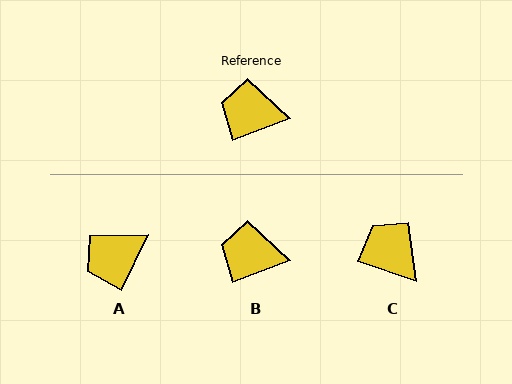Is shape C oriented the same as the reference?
No, it is off by about 39 degrees.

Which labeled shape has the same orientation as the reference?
B.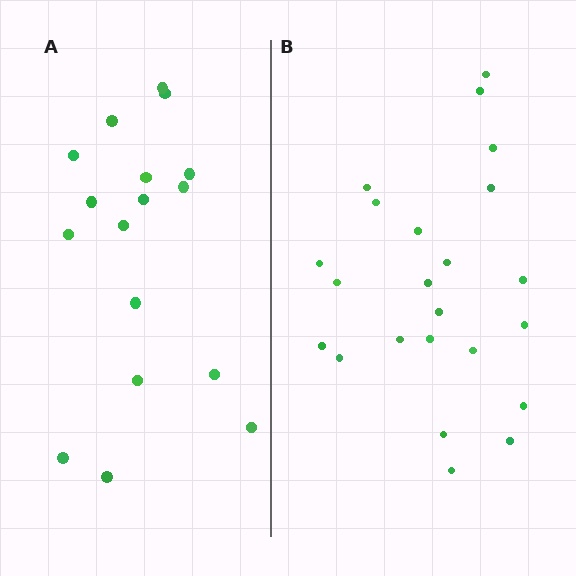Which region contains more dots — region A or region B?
Region B (the right region) has more dots.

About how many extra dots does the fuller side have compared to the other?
Region B has about 6 more dots than region A.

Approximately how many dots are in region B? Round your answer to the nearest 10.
About 20 dots. (The exact count is 23, which rounds to 20.)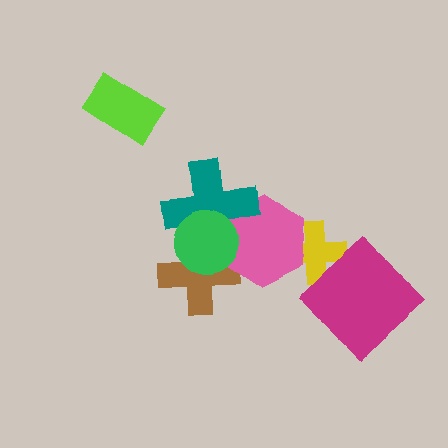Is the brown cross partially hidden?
Yes, it is partially covered by another shape.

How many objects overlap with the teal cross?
3 objects overlap with the teal cross.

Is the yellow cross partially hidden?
Yes, it is partially covered by another shape.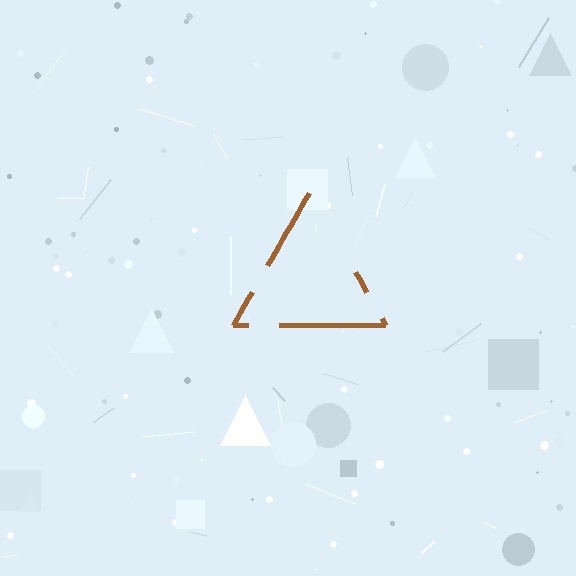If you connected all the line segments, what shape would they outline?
They would outline a triangle.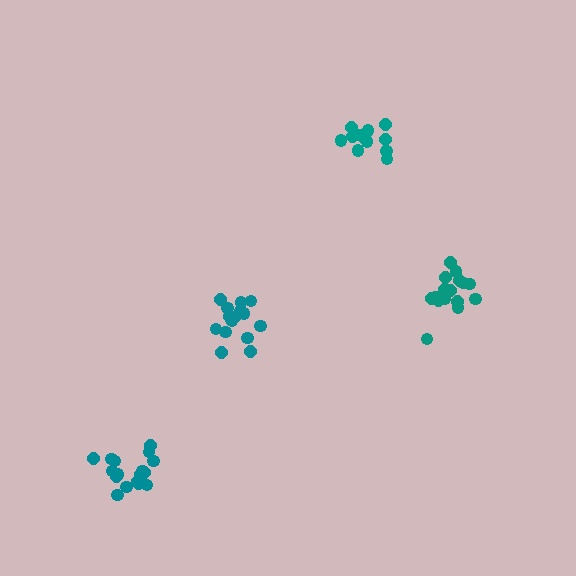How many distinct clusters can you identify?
There are 4 distinct clusters.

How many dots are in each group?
Group 1: 17 dots, Group 2: 16 dots, Group 3: 18 dots, Group 4: 13 dots (64 total).